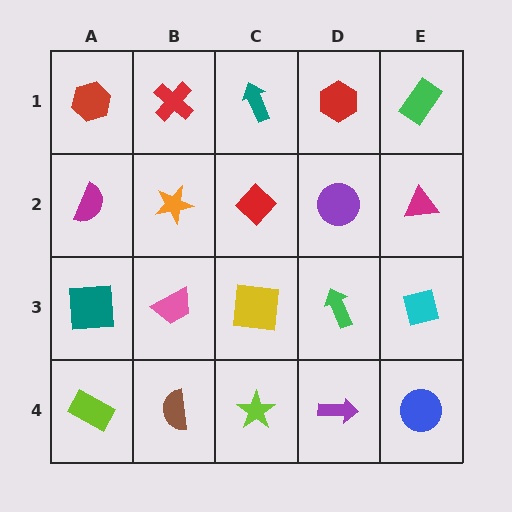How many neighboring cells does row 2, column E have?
3.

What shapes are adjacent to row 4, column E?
A cyan square (row 3, column E), a purple arrow (row 4, column D).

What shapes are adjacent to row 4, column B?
A pink trapezoid (row 3, column B), a lime rectangle (row 4, column A), a lime star (row 4, column C).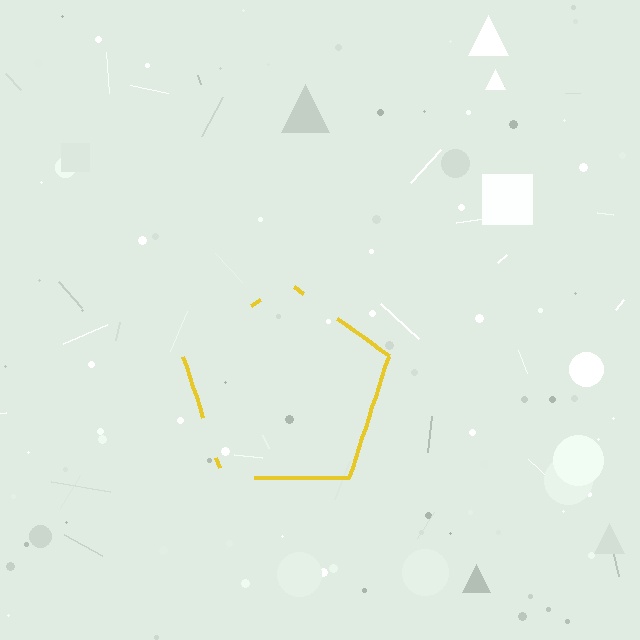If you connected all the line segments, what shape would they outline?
They would outline a pentagon.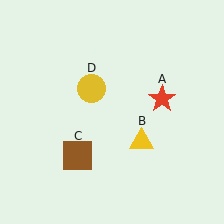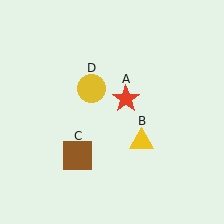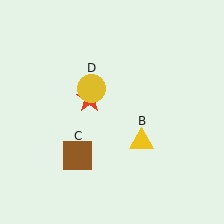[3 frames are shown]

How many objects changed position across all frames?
1 object changed position: red star (object A).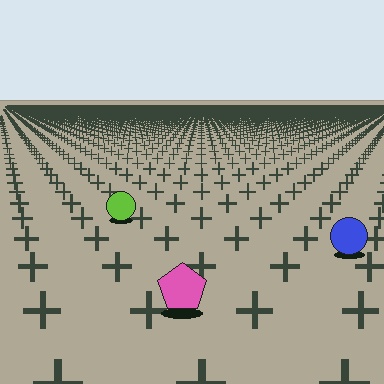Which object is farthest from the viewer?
The lime circle is farthest from the viewer. It appears smaller and the ground texture around it is denser.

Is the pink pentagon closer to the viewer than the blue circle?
Yes. The pink pentagon is closer — you can tell from the texture gradient: the ground texture is coarser near it.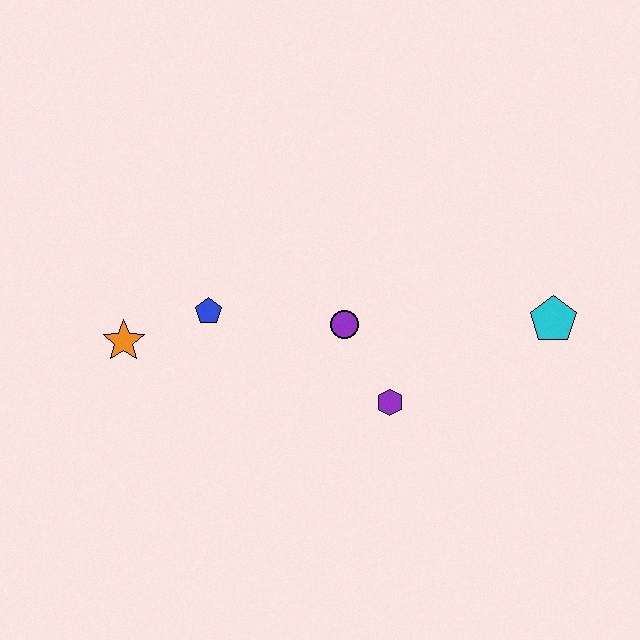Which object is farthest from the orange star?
The cyan pentagon is farthest from the orange star.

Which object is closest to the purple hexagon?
The purple circle is closest to the purple hexagon.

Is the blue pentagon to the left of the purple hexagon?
Yes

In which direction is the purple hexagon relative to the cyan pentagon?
The purple hexagon is to the left of the cyan pentagon.